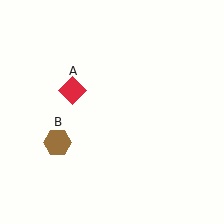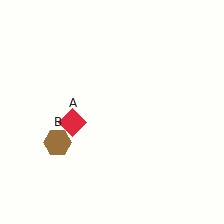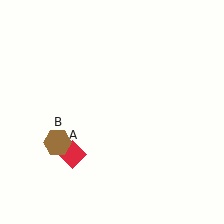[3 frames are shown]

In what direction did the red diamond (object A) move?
The red diamond (object A) moved down.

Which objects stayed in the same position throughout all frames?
Brown hexagon (object B) remained stationary.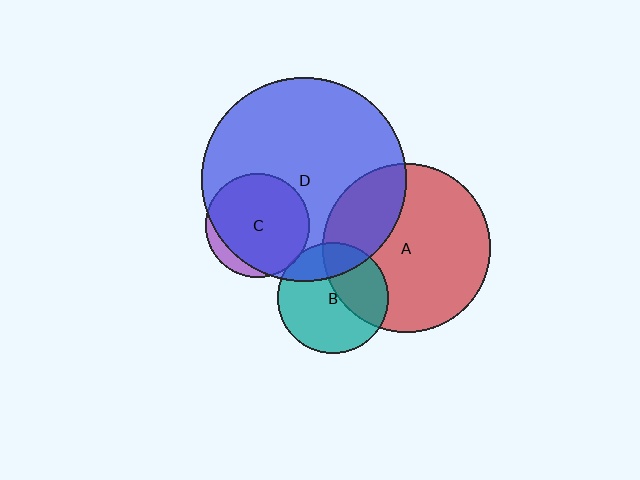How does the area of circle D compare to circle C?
Approximately 3.9 times.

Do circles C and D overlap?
Yes.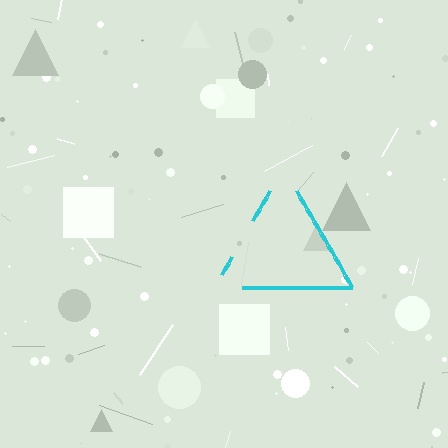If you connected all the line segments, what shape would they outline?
They would outline a triangle.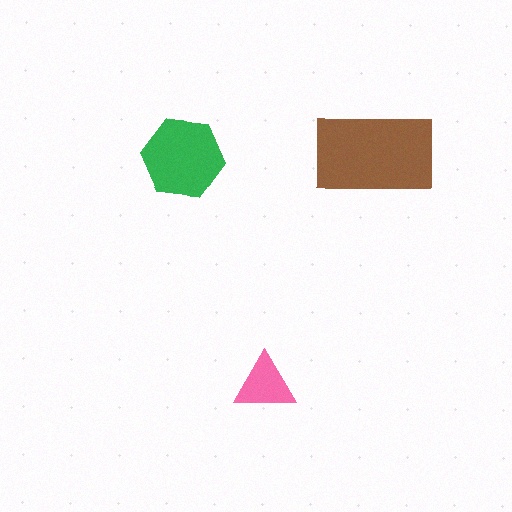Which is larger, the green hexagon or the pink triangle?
The green hexagon.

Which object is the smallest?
The pink triangle.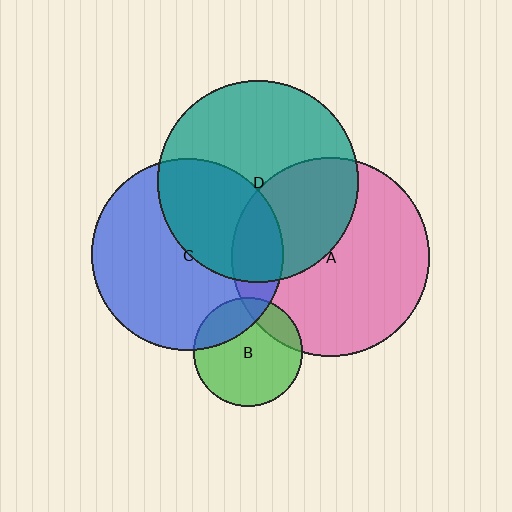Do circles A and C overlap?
Yes.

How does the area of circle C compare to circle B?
Approximately 3.1 times.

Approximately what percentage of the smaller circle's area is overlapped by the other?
Approximately 15%.